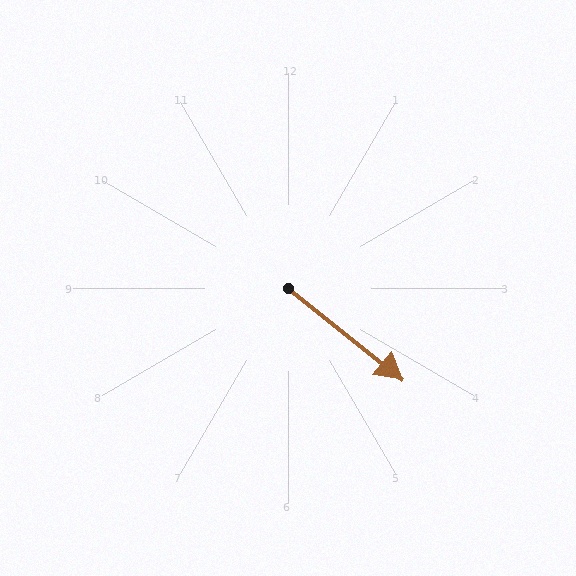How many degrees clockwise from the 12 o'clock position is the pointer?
Approximately 129 degrees.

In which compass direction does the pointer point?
Southeast.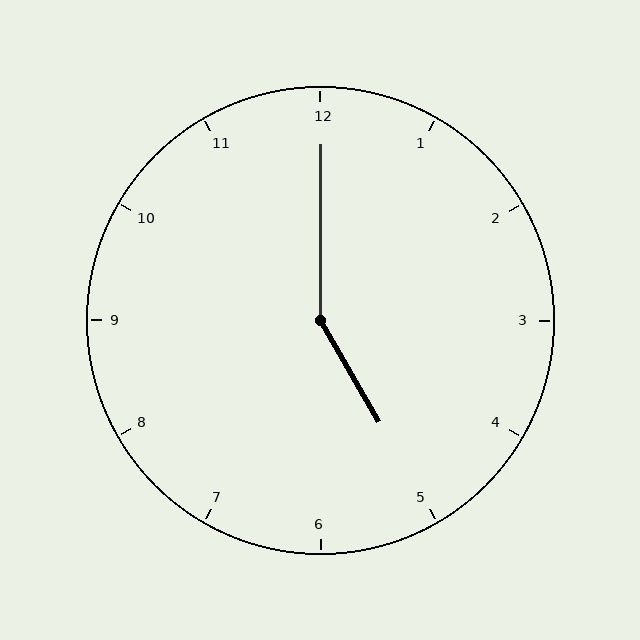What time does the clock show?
5:00.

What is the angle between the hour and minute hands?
Approximately 150 degrees.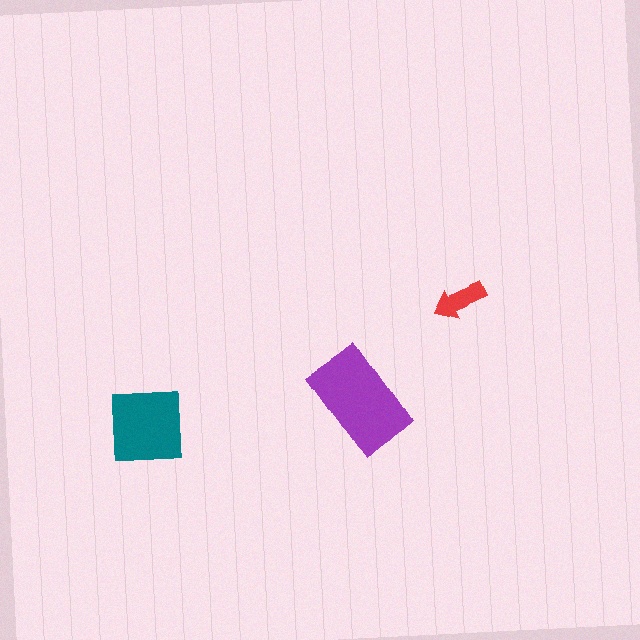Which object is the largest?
The purple rectangle.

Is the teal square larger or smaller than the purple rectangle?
Smaller.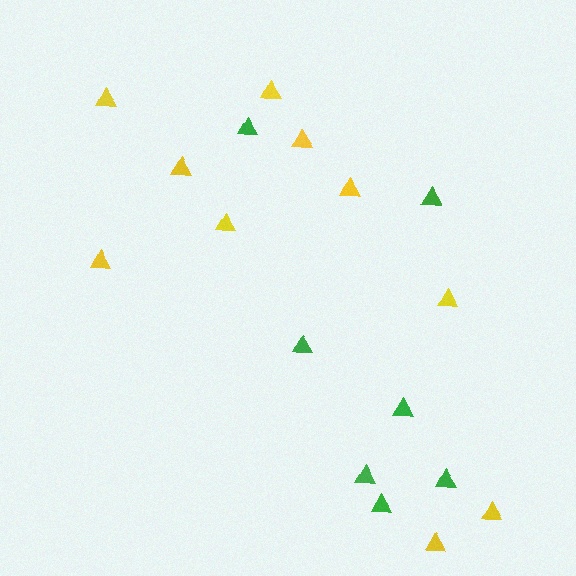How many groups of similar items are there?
There are 2 groups: one group of yellow triangles (10) and one group of green triangles (7).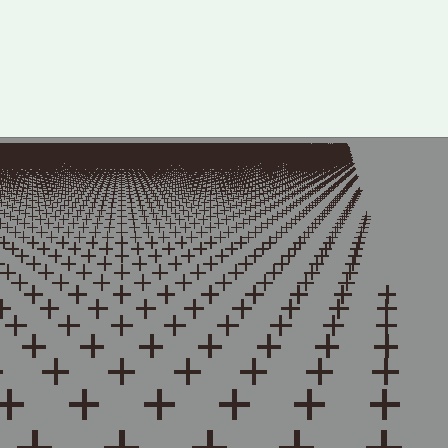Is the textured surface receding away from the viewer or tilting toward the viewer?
The surface is receding away from the viewer. Texture elements get smaller and denser toward the top.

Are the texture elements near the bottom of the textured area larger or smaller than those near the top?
Larger. Near the bottom, elements are closer to the viewer and appear at a bigger on-screen size.